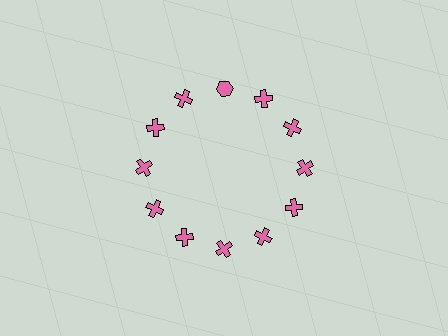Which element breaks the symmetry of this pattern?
The pink hexagon at roughly the 12 o'clock position breaks the symmetry. All other shapes are pink crosses.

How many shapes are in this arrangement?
There are 12 shapes arranged in a ring pattern.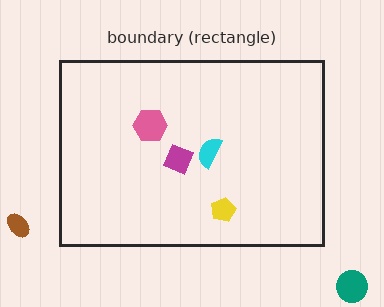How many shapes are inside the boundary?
4 inside, 2 outside.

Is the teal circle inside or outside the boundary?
Outside.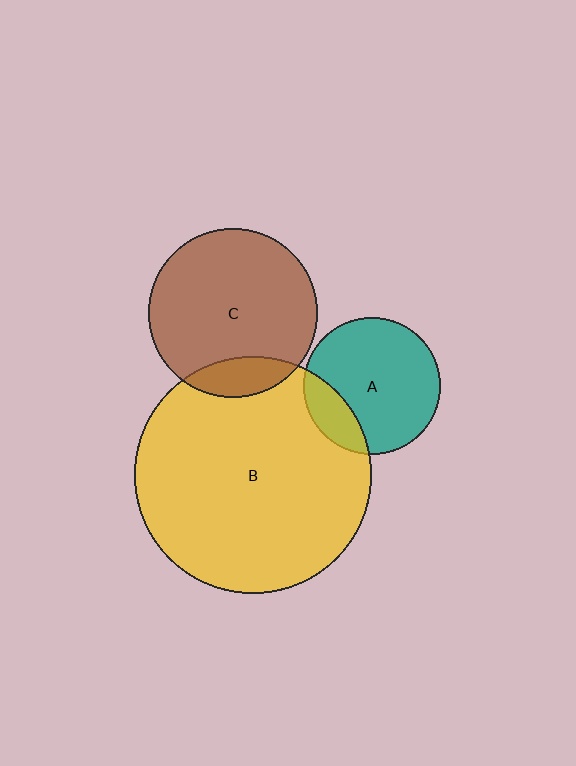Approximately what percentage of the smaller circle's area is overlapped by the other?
Approximately 15%.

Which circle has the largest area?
Circle B (yellow).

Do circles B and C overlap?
Yes.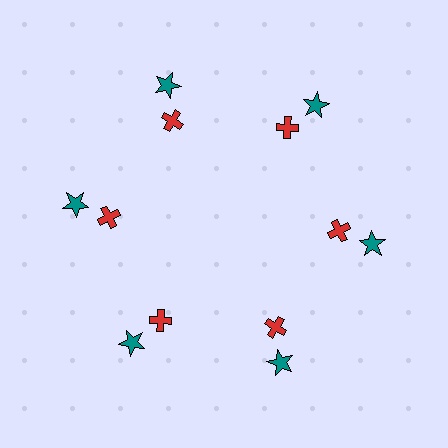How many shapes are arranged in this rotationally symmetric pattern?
There are 12 shapes, arranged in 6 groups of 2.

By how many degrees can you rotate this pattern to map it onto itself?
The pattern maps onto itself every 60 degrees of rotation.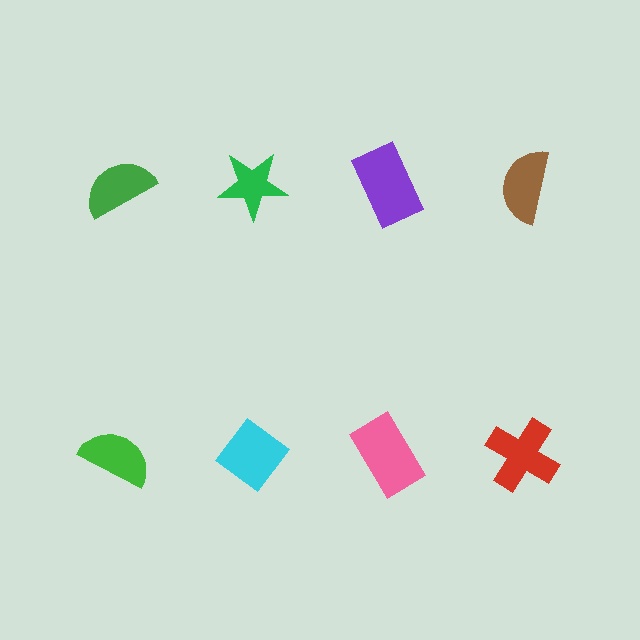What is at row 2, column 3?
A pink rectangle.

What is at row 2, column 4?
A red cross.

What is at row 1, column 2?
A green star.